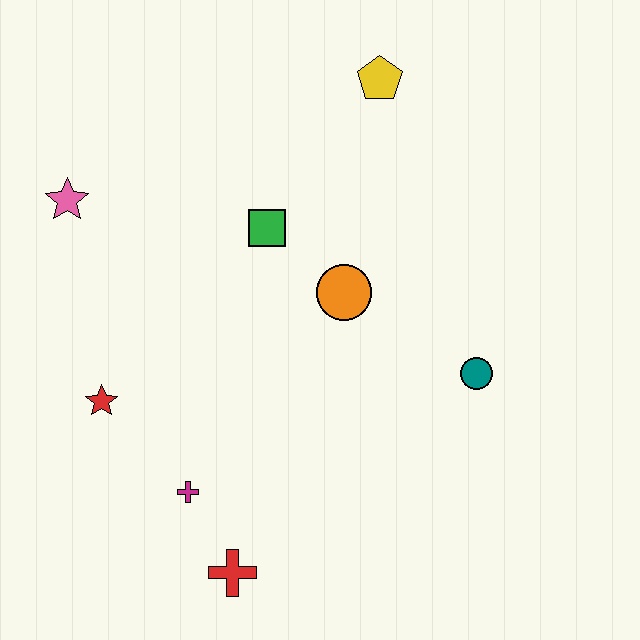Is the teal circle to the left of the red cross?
No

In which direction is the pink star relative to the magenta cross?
The pink star is above the magenta cross.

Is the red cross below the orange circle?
Yes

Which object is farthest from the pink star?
The teal circle is farthest from the pink star.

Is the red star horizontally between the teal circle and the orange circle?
No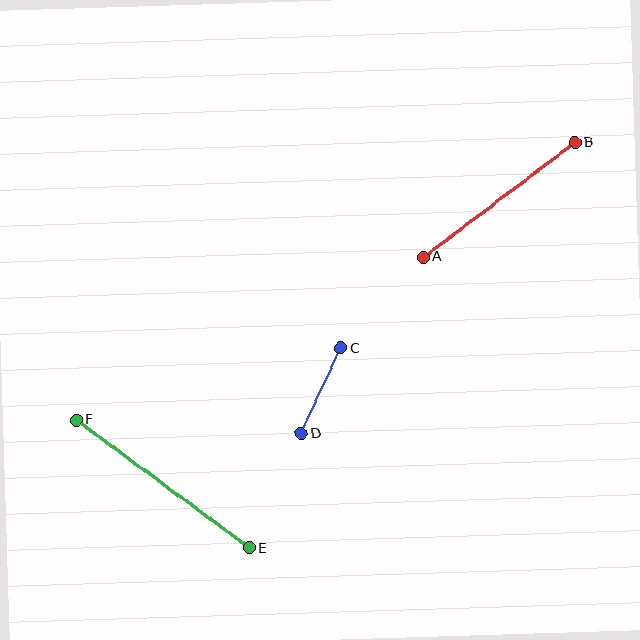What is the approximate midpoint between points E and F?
The midpoint is at approximately (163, 484) pixels.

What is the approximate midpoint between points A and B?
The midpoint is at approximately (499, 200) pixels.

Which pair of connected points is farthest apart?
Points E and F are farthest apart.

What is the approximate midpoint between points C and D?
The midpoint is at approximately (321, 391) pixels.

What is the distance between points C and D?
The distance is approximately 94 pixels.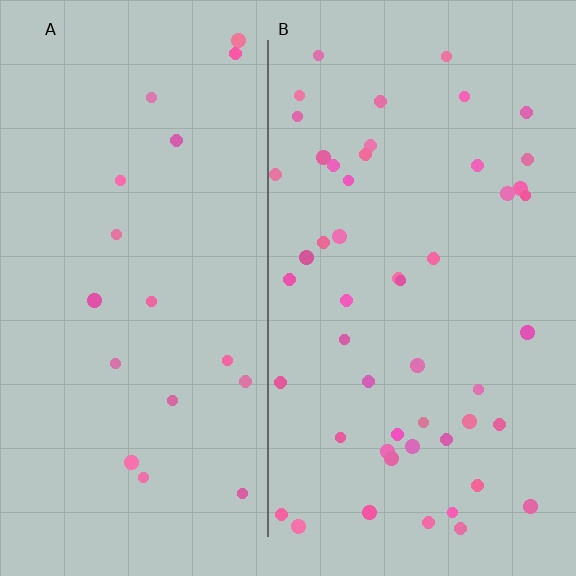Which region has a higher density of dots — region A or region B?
B (the right).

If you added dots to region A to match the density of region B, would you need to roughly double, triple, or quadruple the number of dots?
Approximately triple.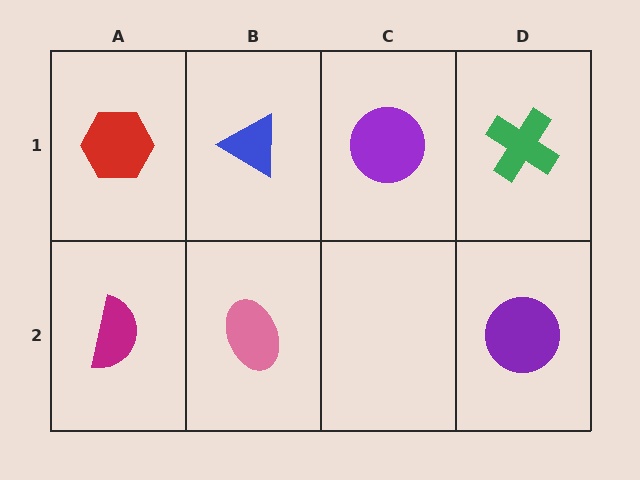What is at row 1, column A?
A red hexagon.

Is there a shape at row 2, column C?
No, that cell is empty.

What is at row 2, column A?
A magenta semicircle.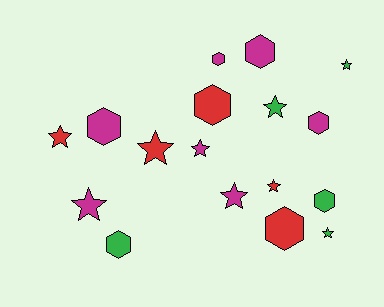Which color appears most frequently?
Magenta, with 7 objects.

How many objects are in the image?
There are 17 objects.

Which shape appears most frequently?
Star, with 9 objects.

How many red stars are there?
There are 3 red stars.